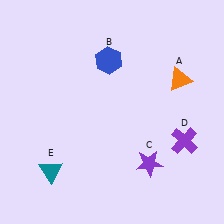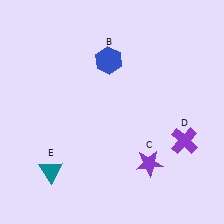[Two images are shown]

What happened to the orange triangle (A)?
The orange triangle (A) was removed in Image 2. It was in the top-right area of Image 1.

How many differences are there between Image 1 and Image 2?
There is 1 difference between the two images.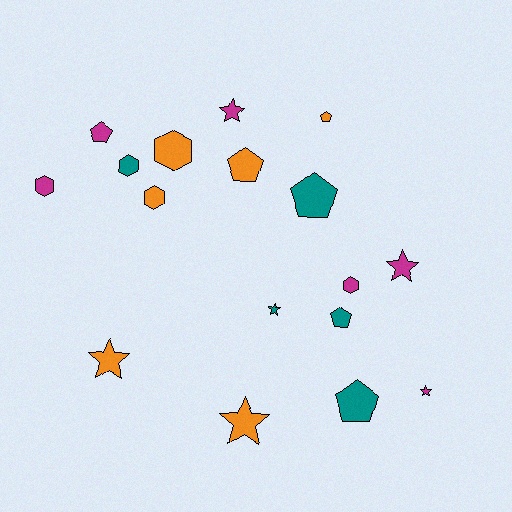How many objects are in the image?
There are 17 objects.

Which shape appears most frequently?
Pentagon, with 6 objects.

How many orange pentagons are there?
There are 2 orange pentagons.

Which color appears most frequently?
Orange, with 6 objects.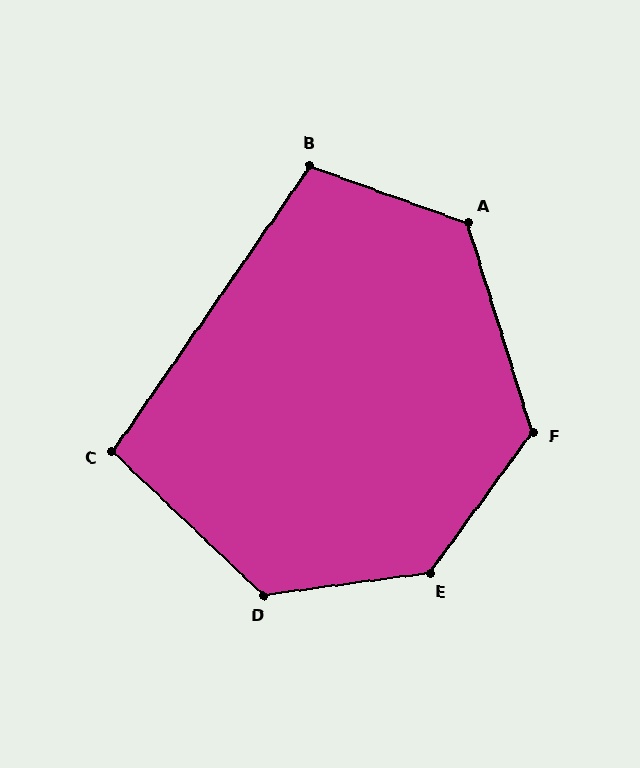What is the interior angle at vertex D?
Approximately 129 degrees (obtuse).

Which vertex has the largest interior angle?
E, at approximately 134 degrees.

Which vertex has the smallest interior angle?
C, at approximately 99 degrees.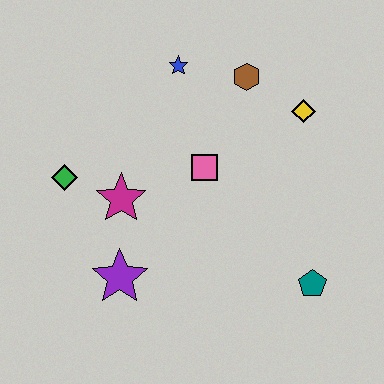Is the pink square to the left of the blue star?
No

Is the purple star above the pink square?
No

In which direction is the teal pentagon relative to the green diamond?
The teal pentagon is to the right of the green diamond.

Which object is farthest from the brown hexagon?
The purple star is farthest from the brown hexagon.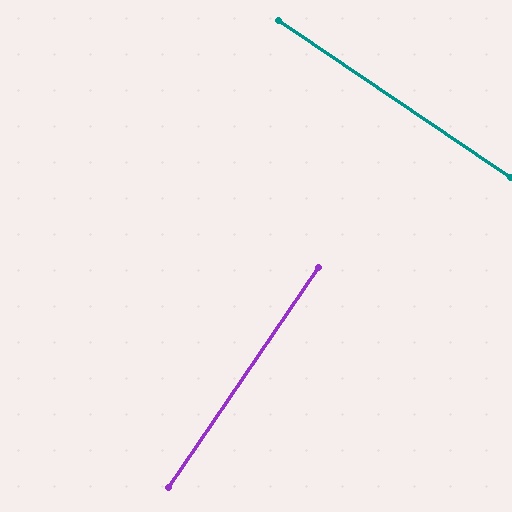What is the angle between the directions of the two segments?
Approximately 90 degrees.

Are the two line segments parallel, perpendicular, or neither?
Perpendicular — they meet at approximately 90°.